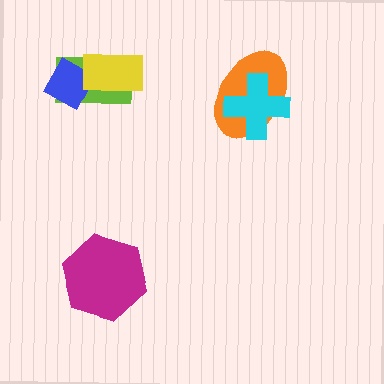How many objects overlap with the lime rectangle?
2 objects overlap with the lime rectangle.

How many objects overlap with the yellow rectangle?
2 objects overlap with the yellow rectangle.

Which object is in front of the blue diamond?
The yellow rectangle is in front of the blue diamond.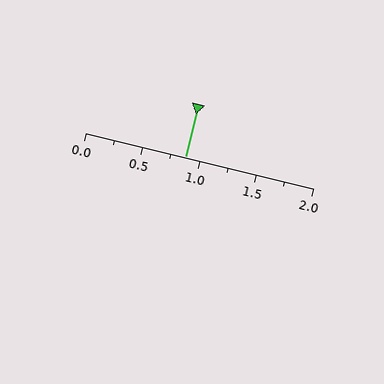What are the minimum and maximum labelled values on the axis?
The axis runs from 0.0 to 2.0.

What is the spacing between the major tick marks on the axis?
The major ticks are spaced 0.5 apart.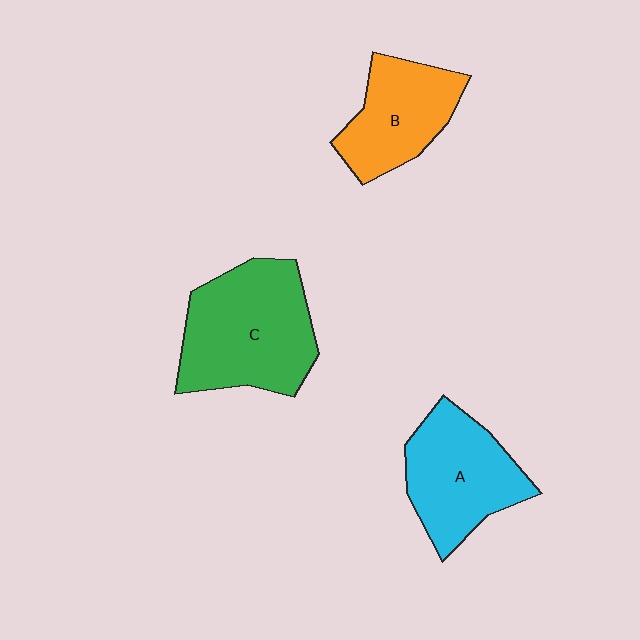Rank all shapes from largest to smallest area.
From largest to smallest: C (green), A (cyan), B (orange).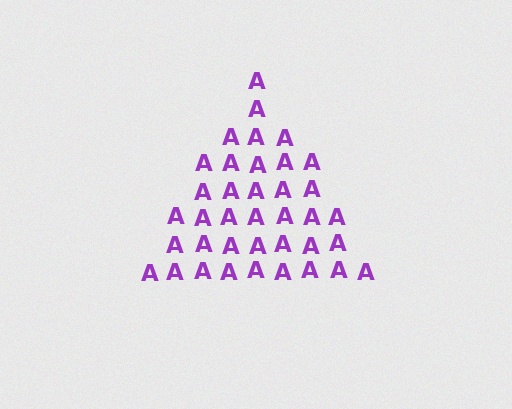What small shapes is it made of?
It is made of small letter A's.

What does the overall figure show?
The overall figure shows a triangle.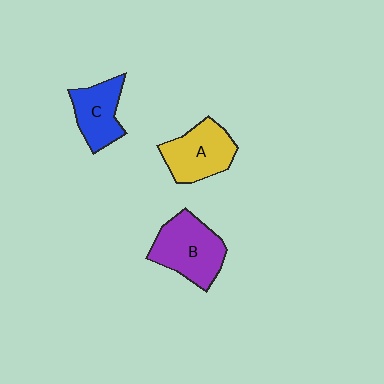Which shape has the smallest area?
Shape C (blue).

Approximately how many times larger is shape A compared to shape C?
Approximately 1.2 times.